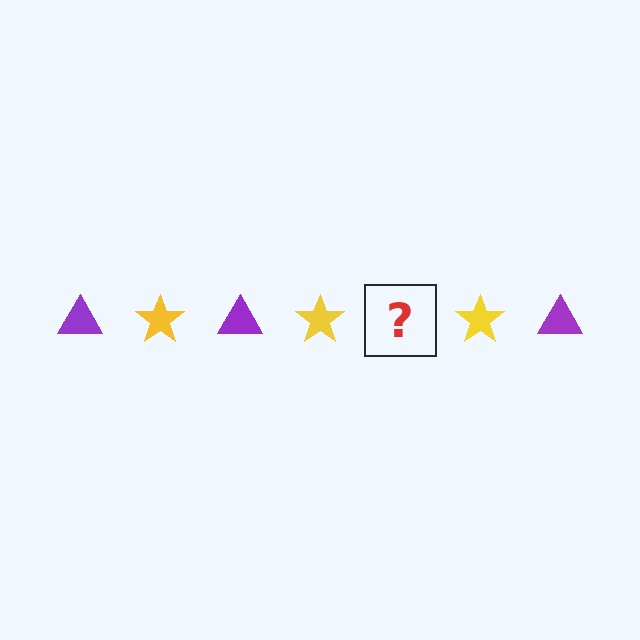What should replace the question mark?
The question mark should be replaced with a purple triangle.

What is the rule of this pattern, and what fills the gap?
The rule is that the pattern alternates between purple triangle and yellow star. The gap should be filled with a purple triangle.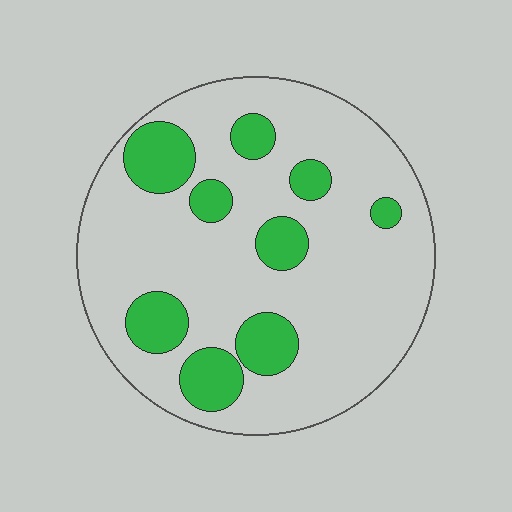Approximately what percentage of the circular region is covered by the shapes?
Approximately 20%.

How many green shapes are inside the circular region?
9.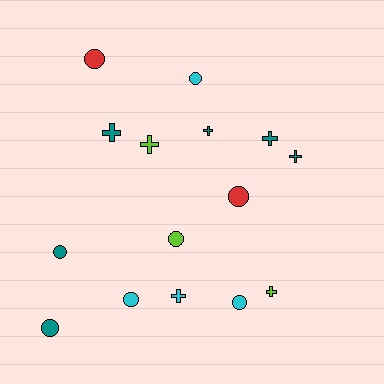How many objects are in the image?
There are 15 objects.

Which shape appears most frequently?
Circle, with 8 objects.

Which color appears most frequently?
Teal, with 6 objects.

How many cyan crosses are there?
There is 1 cyan cross.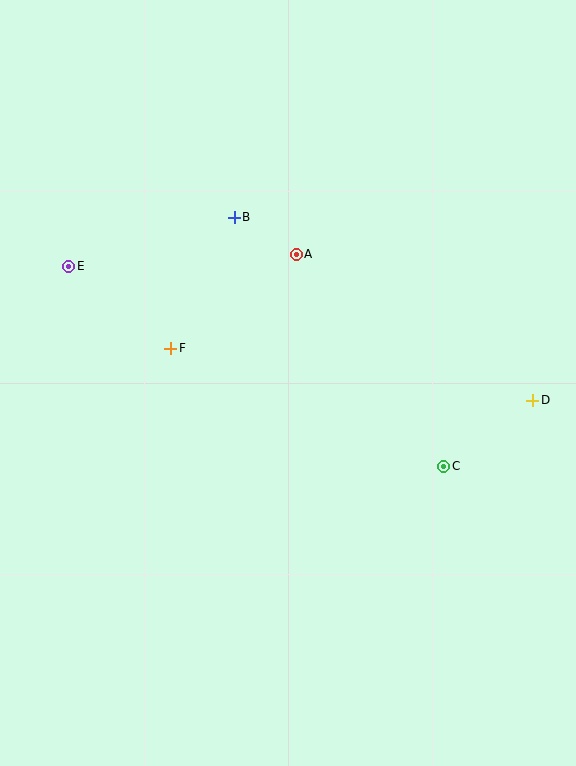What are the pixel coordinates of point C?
Point C is at (444, 466).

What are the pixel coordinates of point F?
Point F is at (171, 348).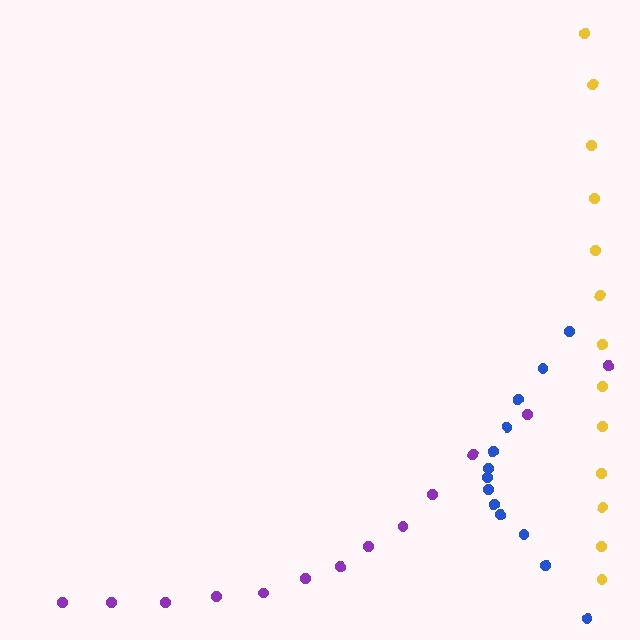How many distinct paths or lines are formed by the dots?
There are 3 distinct paths.